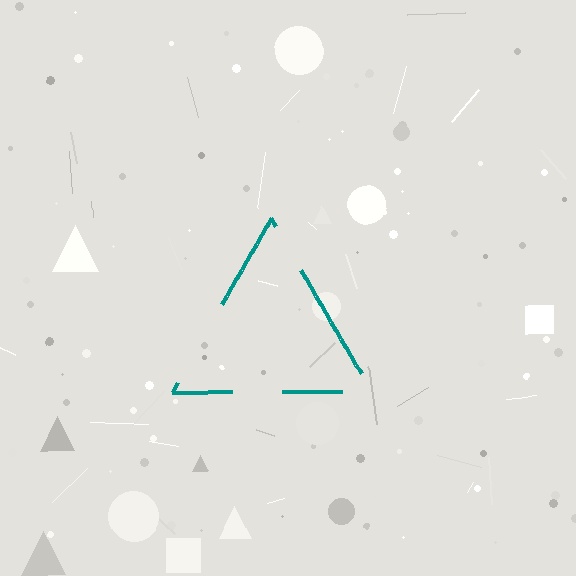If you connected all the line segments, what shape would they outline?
They would outline a triangle.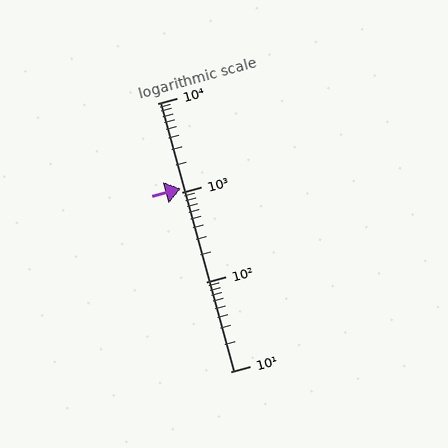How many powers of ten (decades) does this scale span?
The scale spans 3 decades, from 10 to 10000.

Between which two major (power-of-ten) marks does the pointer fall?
The pointer is between 1000 and 10000.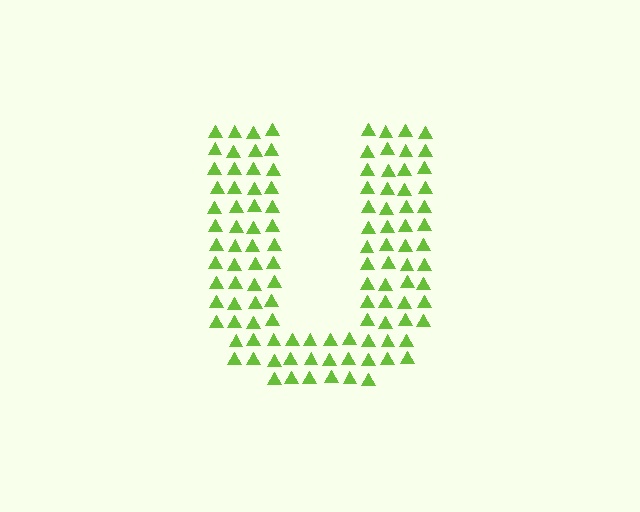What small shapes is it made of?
It is made of small triangles.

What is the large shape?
The large shape is the letter U.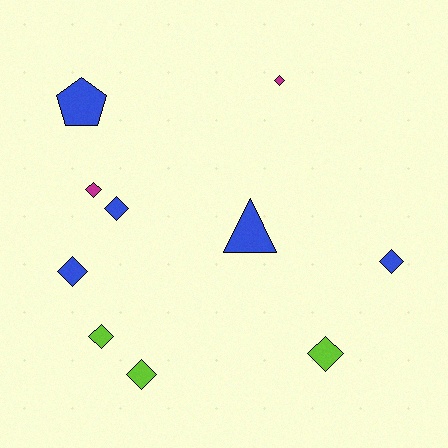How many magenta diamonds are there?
There are 2 magenta diamonds.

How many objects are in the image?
There are 10 objects.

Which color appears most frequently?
Blue, with 5 objects.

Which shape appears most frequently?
Diamond, with 8 objects.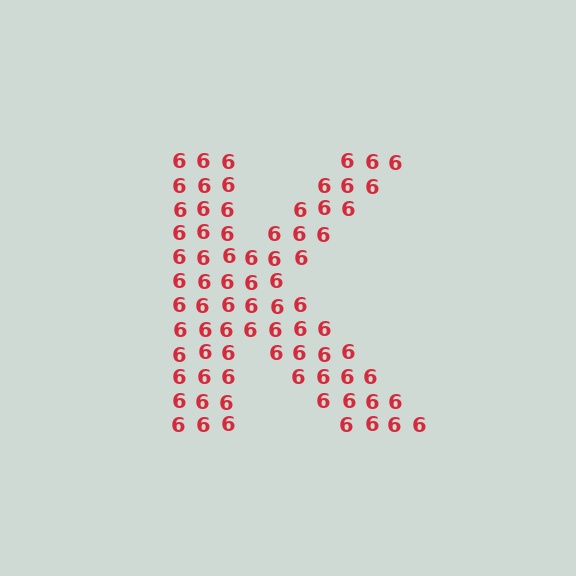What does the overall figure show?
The overall figure shows the letter K.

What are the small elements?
The small elements are digit 6's.